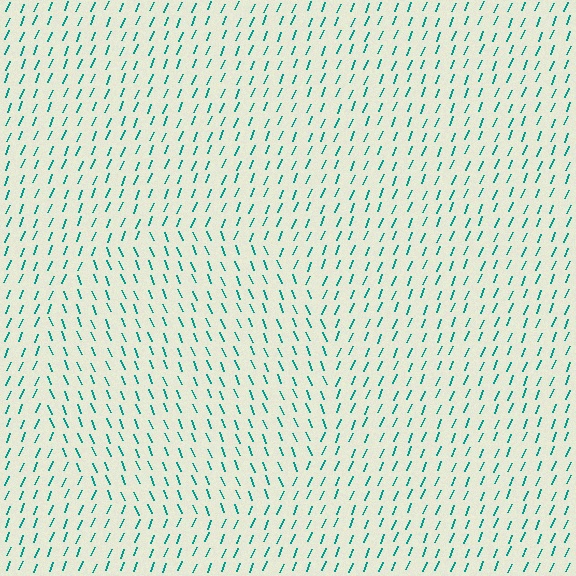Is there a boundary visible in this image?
Yes, there is a texture boundary formed by a change in line orientation.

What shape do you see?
I see a circle.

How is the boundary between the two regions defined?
The boundary is defined purely by a change in line orientation (approximately 45 degrees difference). All lines are the same color and thickness.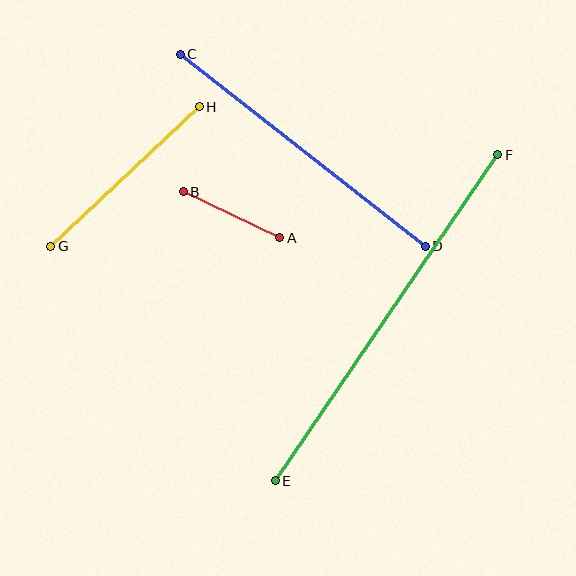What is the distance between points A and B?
The distance is approximately 107 pixels.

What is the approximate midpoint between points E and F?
The midpoint is at approximately (386, 318) pixels.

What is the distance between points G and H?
The distance is approximately 204 pixels.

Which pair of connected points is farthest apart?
Points E and F are farthest apart.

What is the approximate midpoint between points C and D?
The midpoint is at approximately (303, 150) pixels.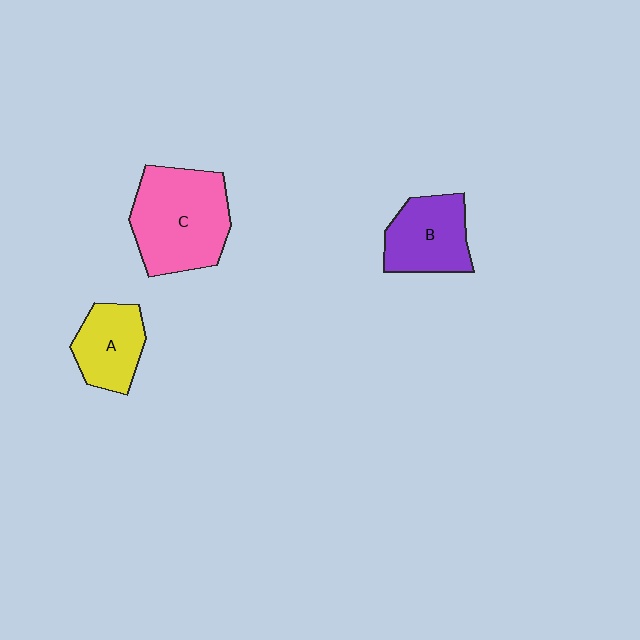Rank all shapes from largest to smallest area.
From largest to smallest: C (pink), B (purple), A (yellow).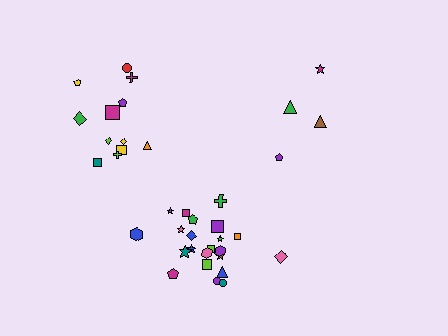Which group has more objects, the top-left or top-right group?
The top-left group.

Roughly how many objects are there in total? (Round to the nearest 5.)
Roughly 40 objects in total.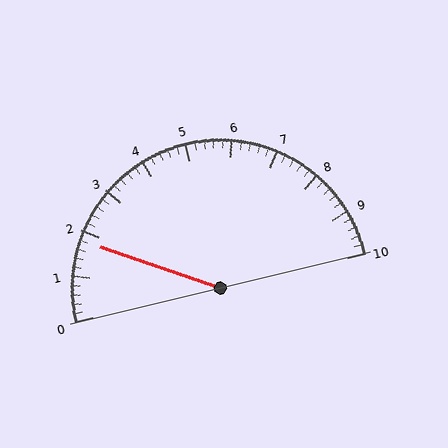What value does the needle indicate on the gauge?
The needle indicates approximately 1.8.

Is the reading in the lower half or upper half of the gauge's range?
The reading is in the lower half of the range (0 to 10).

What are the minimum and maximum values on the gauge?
The gauge ranges from 0 to 10.